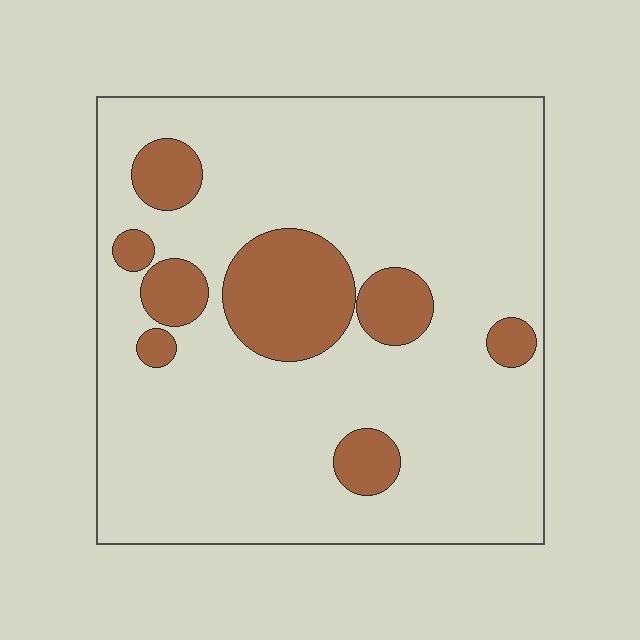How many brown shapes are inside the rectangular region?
8.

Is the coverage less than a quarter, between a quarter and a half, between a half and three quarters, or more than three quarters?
Less than a quarter.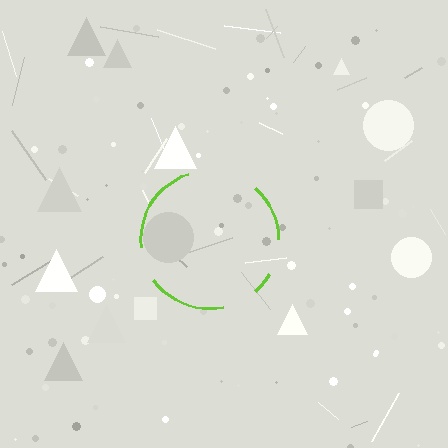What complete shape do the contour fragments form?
The contour fragments form a circle.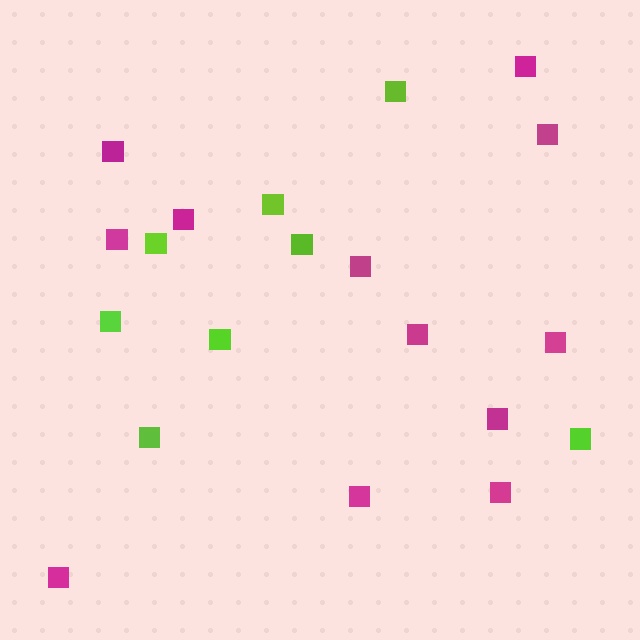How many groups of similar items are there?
There are 2 groups: one group of magenta squares (12) and one group of lime squares (8).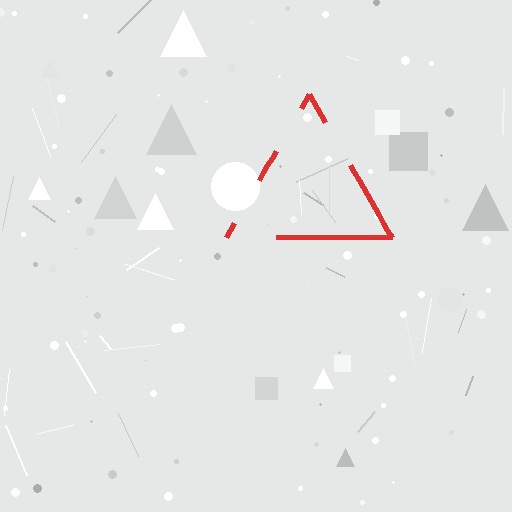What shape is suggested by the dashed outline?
The dashed outline suggests a triangle.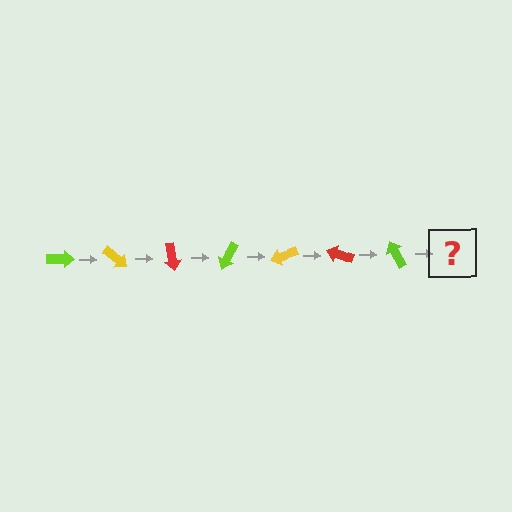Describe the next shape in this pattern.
It should be a yellow arrow, rotated 280 degrees from the start.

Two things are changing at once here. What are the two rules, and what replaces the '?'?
The two rules are that it rotates 40 degrees each step and the color cycles through lime, yellow, and red. The '?' should be a yellow arrow, rotated 280 degrees from the start.